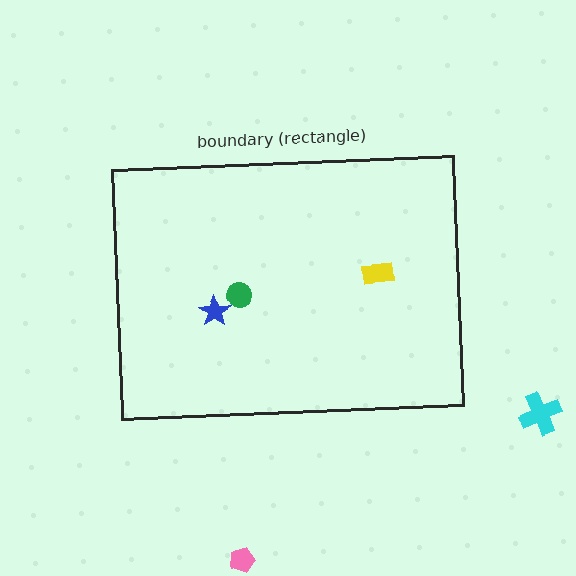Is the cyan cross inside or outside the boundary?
Outside.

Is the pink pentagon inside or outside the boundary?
Outside.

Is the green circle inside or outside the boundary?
Inside.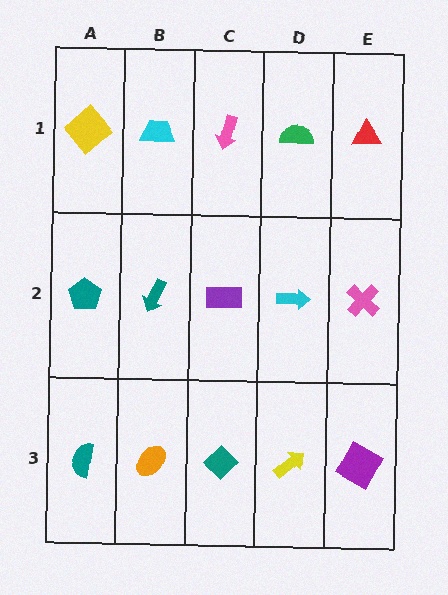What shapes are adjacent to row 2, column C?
A pink arrow (row 1, column C), a teal diamond (row 3, column C), a teal arrow (row 2, column B), a cyan arrow (row 2, column D).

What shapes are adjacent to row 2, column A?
A yellow diamond (row 1, column A), a teal semicircle (row 3, column A), a teal arrow (row 2, column B).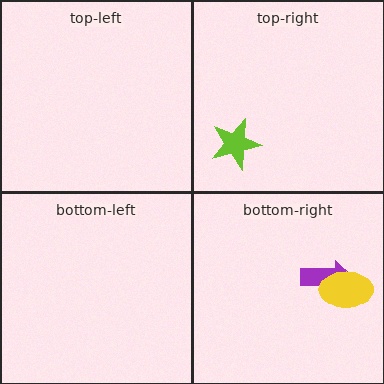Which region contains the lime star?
The top-right region.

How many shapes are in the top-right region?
1.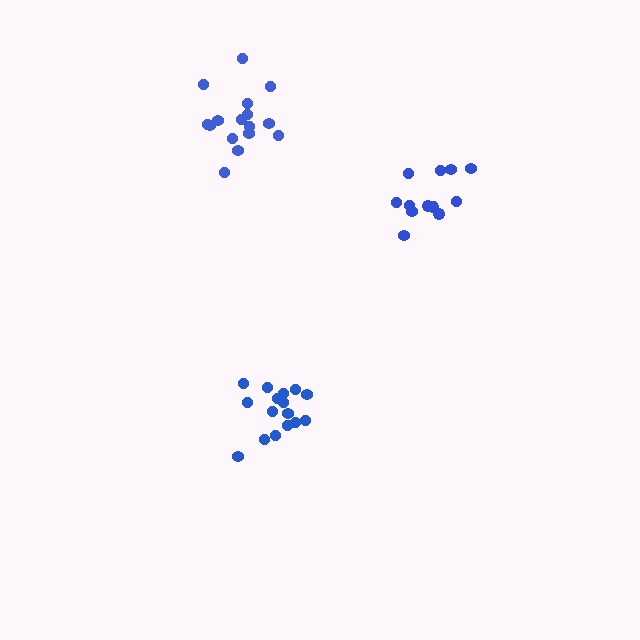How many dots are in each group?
Group 1: 13 dots, Group 2: 16 dots, Group 3: 16 dots (45 total).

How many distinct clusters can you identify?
There are 3 distinct clusters.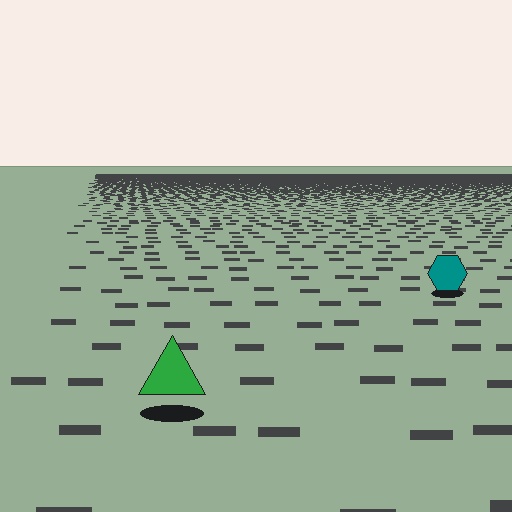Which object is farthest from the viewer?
The teal hexagon is farthest from the viewer. It appears smaller and the ground texture around it is denser.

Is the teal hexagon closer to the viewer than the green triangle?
No. The green triangle is closer — you can tell from the texture gradient: the ground texture is coarser near it.